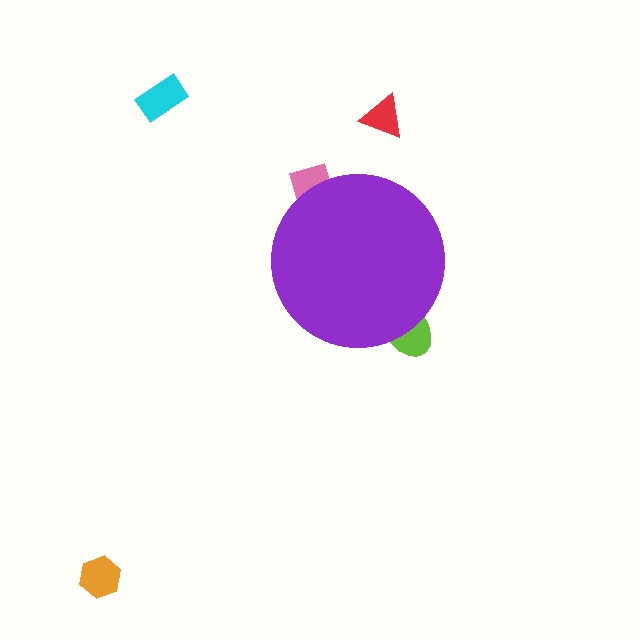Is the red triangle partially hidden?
No, the red triangle is fully visible.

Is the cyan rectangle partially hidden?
No, the cyan rectangle is fully visible.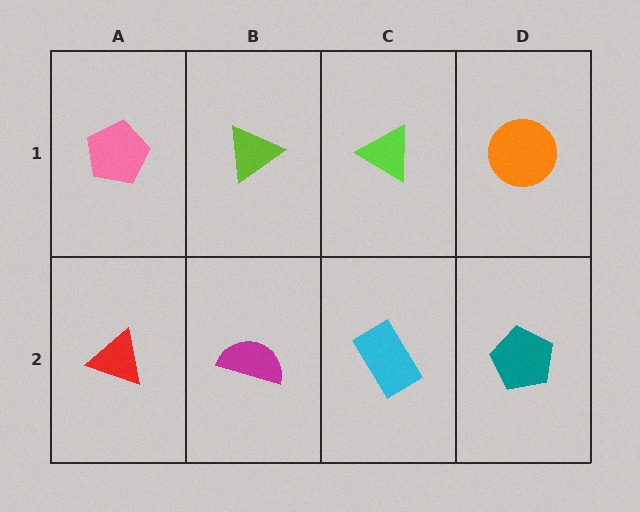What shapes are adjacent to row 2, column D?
An orange circle (row 1, column D), a cyan rectangle (row 2, column C).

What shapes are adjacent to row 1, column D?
A teal pentagon (row 2, column D), a lime triangle (row 1, column C).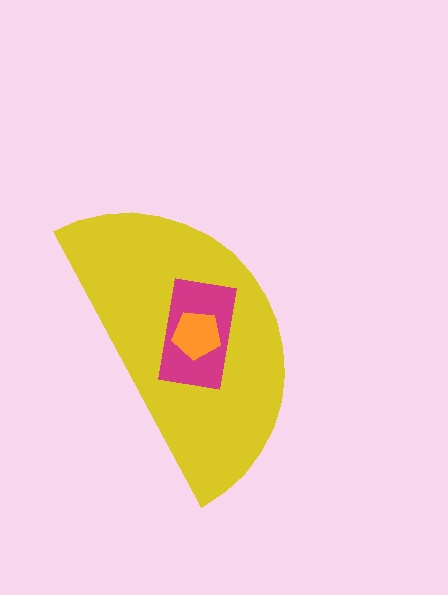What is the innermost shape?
The orange pentagon.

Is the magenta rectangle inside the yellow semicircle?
Yes.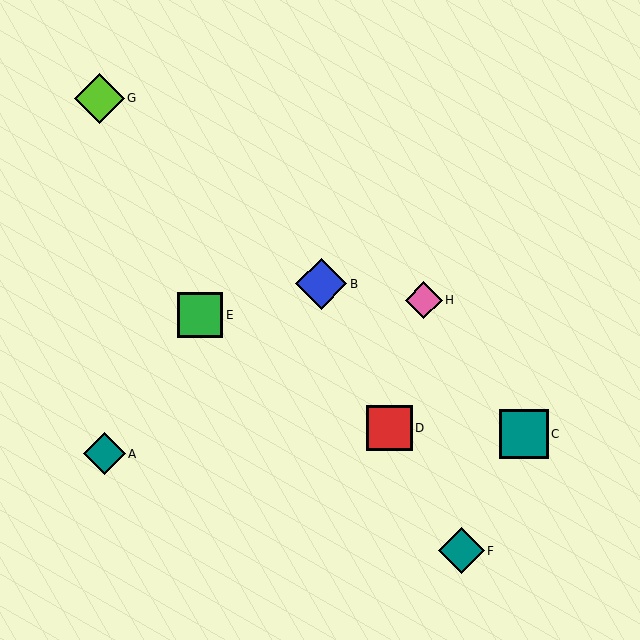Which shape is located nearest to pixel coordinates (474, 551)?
The teal diamond (labeled F) at (461, 551) is nearest to that location.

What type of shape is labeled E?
Shape E is a green square.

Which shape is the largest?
The blue diamond (labeled B) is the largest.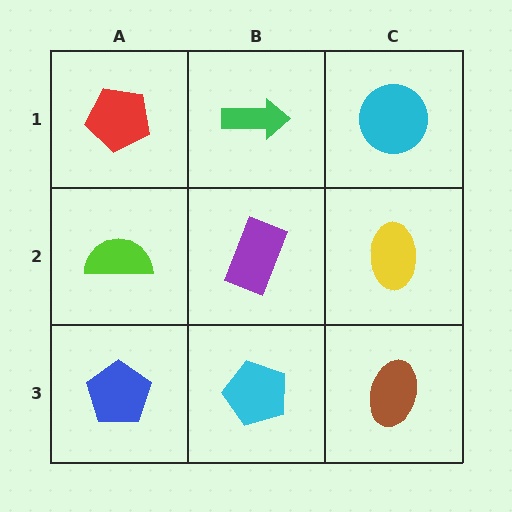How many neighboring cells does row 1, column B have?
3.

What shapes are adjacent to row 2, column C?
A cyan circle (row 1, column C), a brown ellipse (row 3, column C), a purple rectangle (row 2, column B).